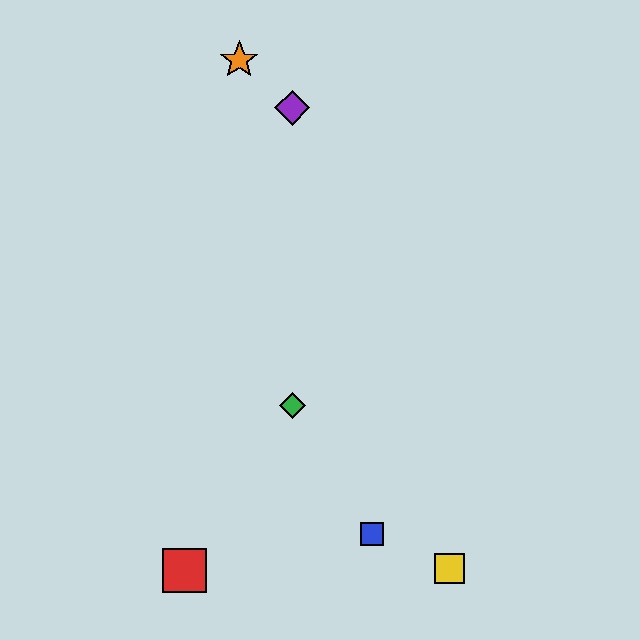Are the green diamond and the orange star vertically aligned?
No, the green diamond is at x≈292 and the orange star is at x≈239.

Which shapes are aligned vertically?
The green diamond, the purple diamond are aligned vertically.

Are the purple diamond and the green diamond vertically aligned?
Yes, both are at x≈292.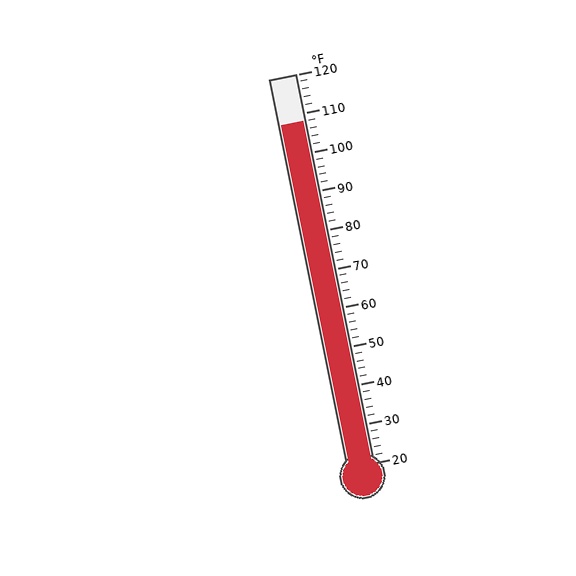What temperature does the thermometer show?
The thermometer shows approximately 108°F.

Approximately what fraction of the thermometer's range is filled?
The thermometer is filled to approximately 90% of its range.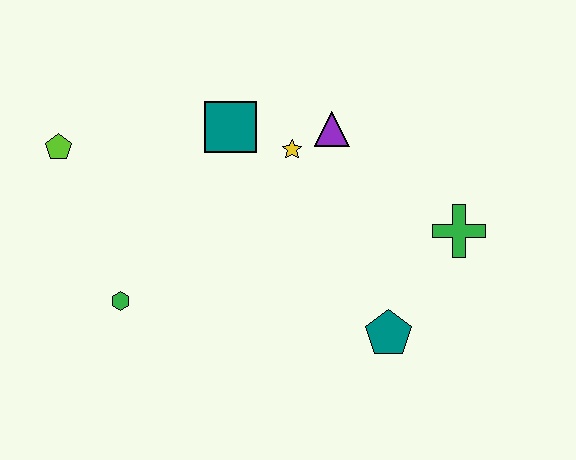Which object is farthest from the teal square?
The teal pentagon is farthest from the teal square.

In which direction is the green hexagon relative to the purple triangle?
The green hexagon is to the left of the purple triangle.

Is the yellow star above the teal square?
No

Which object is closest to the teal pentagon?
The green cross is closest to the teal pentagon.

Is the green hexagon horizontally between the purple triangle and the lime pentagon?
Yes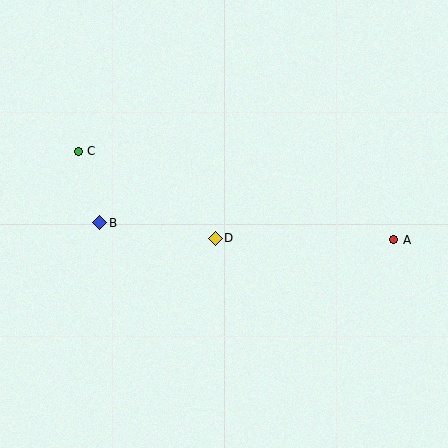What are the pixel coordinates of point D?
Point D is at (215, 238).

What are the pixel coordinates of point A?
Point A is at (394, 240).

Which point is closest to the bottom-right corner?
Point A is closest to the bottom-right corner.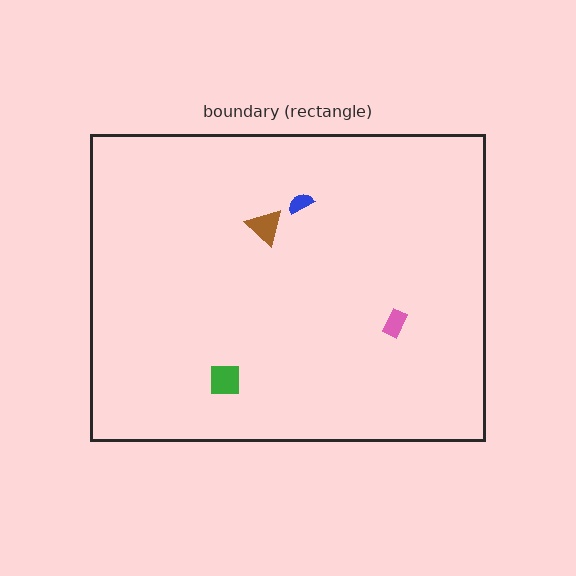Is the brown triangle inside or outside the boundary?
Inside.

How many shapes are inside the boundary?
4 inside, 0 outside.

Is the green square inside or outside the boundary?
Inside.